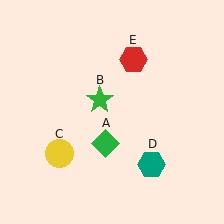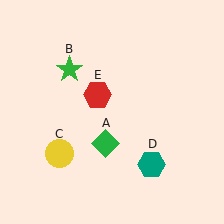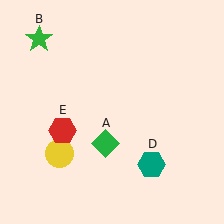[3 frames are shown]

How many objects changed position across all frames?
2 objects changed position: green star (object B), red hexagon (object E).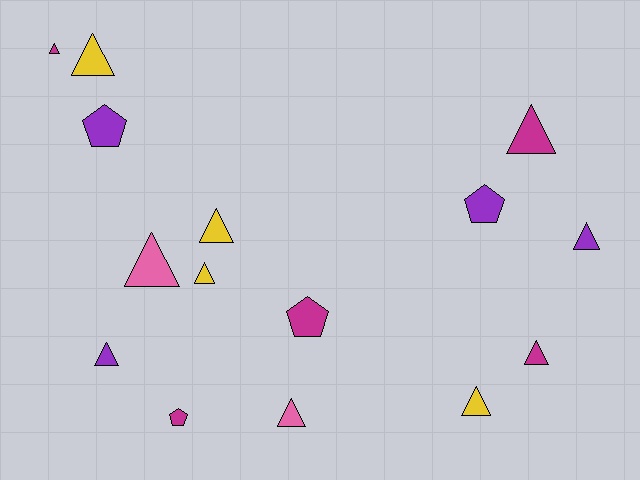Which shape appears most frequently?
Triangle, with 11 objects.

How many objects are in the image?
There are 15 objects.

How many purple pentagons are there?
There are 2 purple pentagons.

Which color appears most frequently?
Magenta, with 5 objects.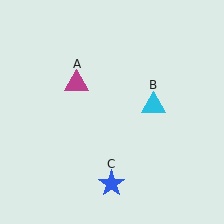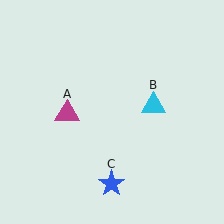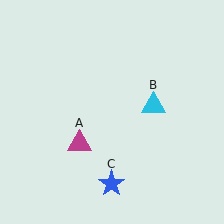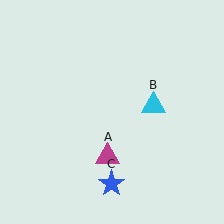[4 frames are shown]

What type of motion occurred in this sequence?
The magenta triangle (object A) rotated counterclockwise around the center of the scene.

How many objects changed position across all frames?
1 object changed position: magenta triangle (object A).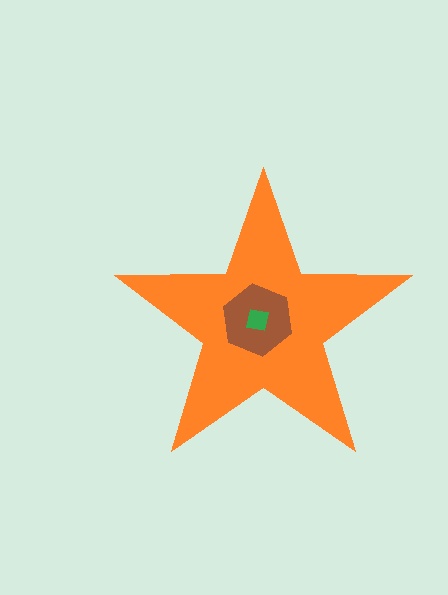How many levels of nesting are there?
3.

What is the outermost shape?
The orange star.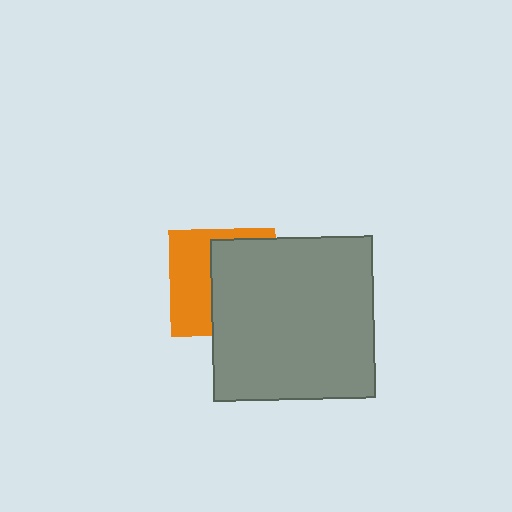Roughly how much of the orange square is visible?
A small part of it is visible (roughly 44%).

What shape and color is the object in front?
The object in front is a gray square.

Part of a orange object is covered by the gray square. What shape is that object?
It is a square.